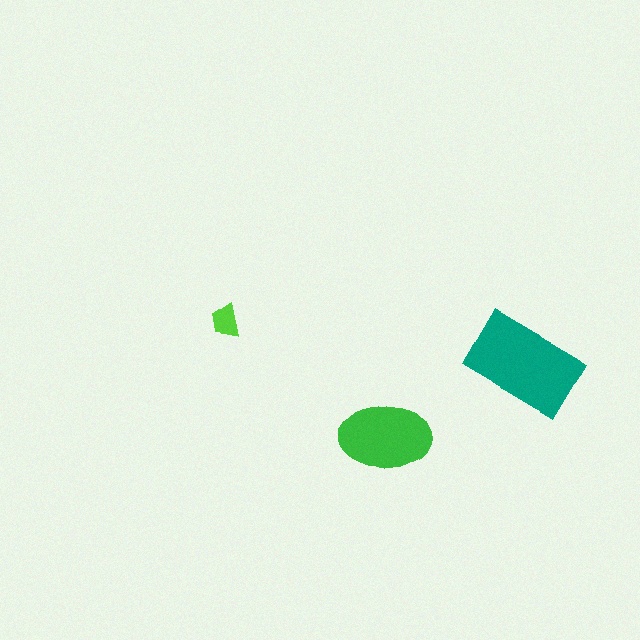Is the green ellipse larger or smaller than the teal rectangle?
Smaller.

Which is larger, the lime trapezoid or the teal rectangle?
The teal rectangle.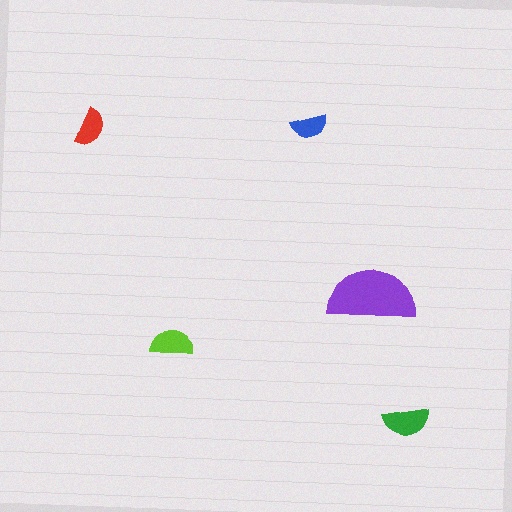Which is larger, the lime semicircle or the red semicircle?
The lime one.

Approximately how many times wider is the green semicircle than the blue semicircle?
About 1.5 times wider.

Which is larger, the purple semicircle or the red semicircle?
The purple one.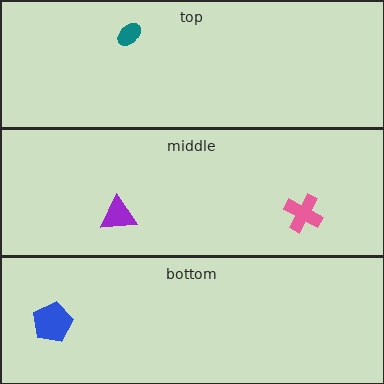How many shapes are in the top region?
1.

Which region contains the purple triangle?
The middle region.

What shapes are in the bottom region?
The blue pentagon.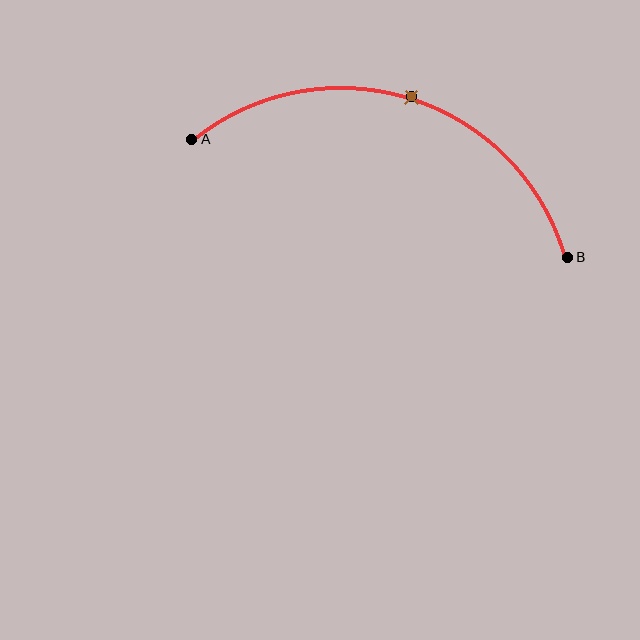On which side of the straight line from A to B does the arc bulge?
The arc bulges above the straight line connecting A and B.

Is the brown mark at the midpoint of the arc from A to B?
Yes. The brown mark lies on the arc at equal arc-length from both A and B — it is the arc midpoint.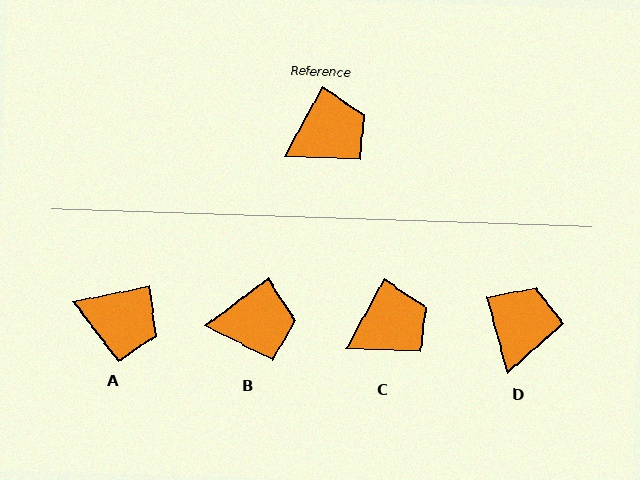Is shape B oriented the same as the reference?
No, it is off by about 24 degrees.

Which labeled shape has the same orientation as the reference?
C.